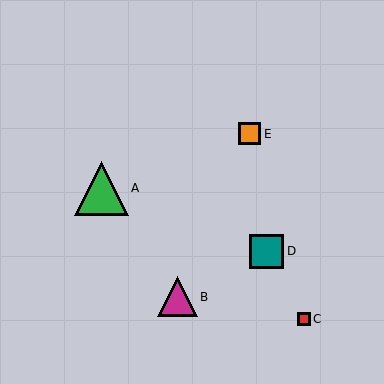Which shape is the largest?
The green triangle (labeled A) is the largest.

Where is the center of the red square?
The center of the red square is at (304, 319).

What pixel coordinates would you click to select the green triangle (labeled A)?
Click at (101, 188) to select the green triangle A.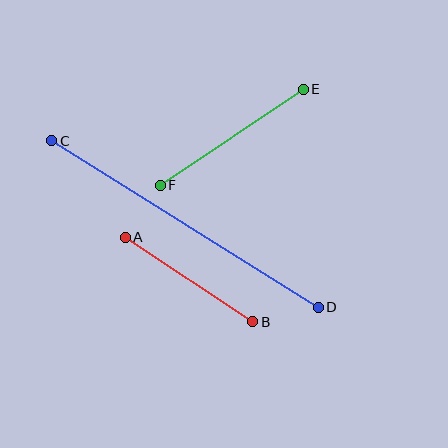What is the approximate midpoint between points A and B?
The midpoint is at approximately (189, 280) pixels.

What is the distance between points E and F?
The distance is approximately 172 pixels.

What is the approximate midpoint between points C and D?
The midpoint is at approximately (185, 224) pixels.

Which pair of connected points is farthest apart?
Points C and D are farthest apart.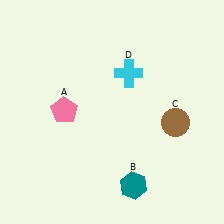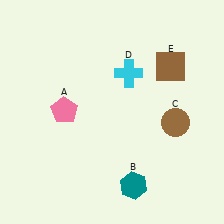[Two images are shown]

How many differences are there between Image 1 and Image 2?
There is 1 difference between the two images.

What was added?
A brown square (E) was added in Image 2.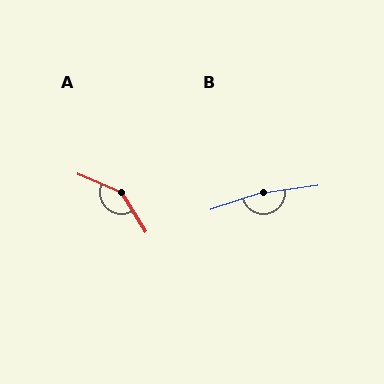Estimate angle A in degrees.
Approximately 145 degrees.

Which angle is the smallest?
A, at approximately 145 degrees.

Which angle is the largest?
B, at approximately 170 degrees.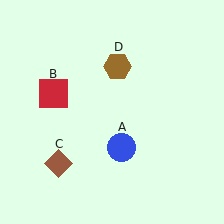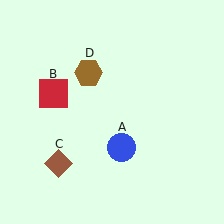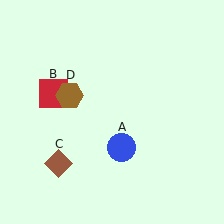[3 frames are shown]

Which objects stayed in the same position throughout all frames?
Blue circle (object A) and red square (object B) and brown diamond (object C) remained stationary.